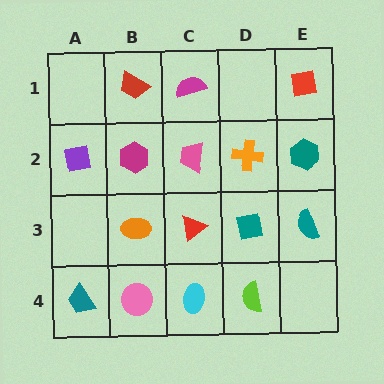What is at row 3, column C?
A red triangle.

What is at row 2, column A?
A purple square.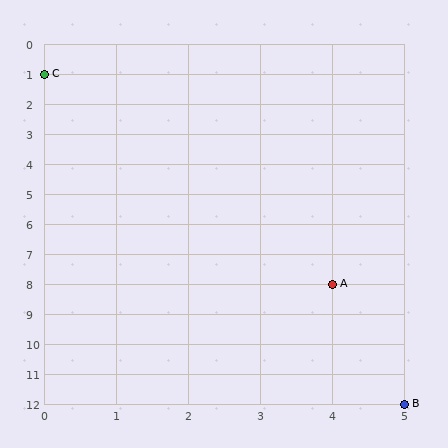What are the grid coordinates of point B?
Point B is at grid coordinates (5, 12).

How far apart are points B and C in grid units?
Points B and C are 5 columns and 11 rows apart (about 12.1 grid units diagonally).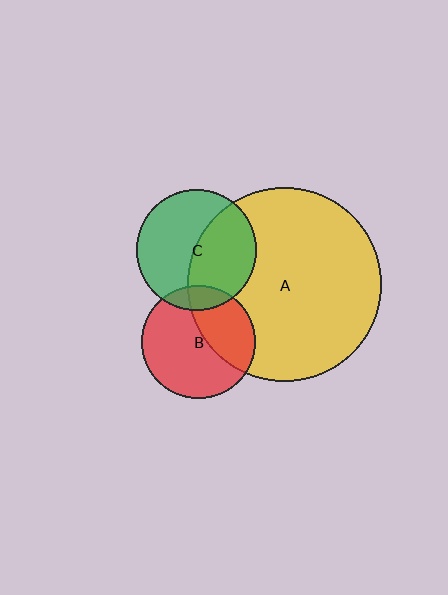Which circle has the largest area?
Circle A (yellow).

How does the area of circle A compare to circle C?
Approximately 2.6 times.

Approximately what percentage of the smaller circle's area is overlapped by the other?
Approximately 35%.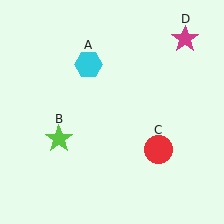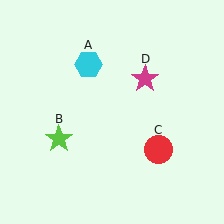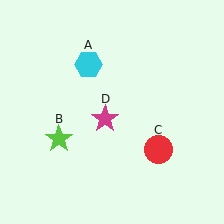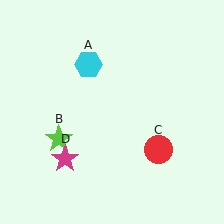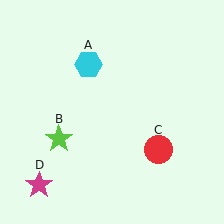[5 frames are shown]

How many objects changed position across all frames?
1 object changed position: magenta star (object D).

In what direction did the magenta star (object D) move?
The magenta star (object D) moved down and to the left.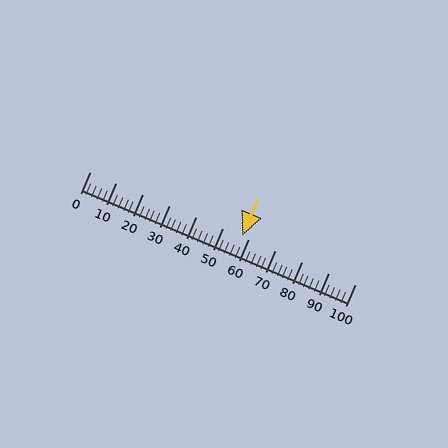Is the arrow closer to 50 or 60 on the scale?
The arrow is closer to 60.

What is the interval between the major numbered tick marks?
The major tick marks are spaced 10 units apart.